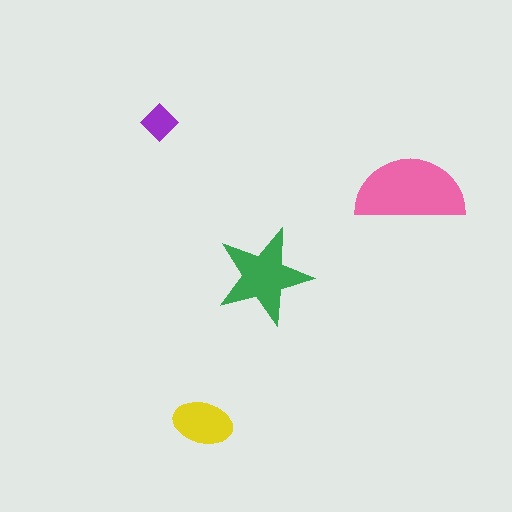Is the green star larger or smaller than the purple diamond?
Larger.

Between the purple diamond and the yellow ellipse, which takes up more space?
The yellow ellipse.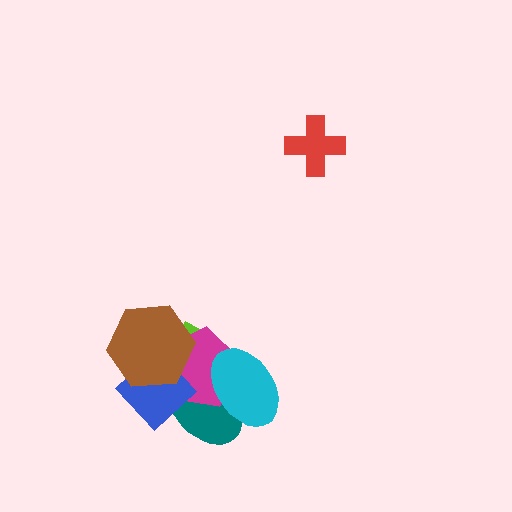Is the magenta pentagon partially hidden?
Yes, it is partially covered by another shape.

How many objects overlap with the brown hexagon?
4 objects overlap with the brown hexagon.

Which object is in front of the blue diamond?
The brown hexagon is in front of the blue diamond.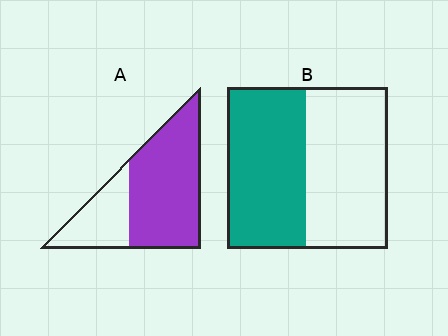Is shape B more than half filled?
Roughly half.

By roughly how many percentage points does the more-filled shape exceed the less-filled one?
By roughly 20 percentage points (A over B).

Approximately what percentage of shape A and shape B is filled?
A is approximately 70% and B is approximately 50%.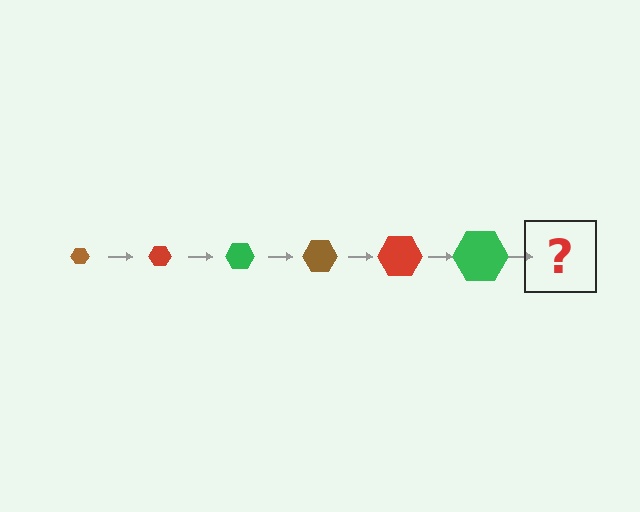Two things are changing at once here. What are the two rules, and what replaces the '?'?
The two rules are that the hexagon grows larger each step and the color cycles through brown, red, and green. The '?' should be a brown hexagon, larger than the previous one.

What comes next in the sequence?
The next element should be a brown hexagon, larger than the previous one.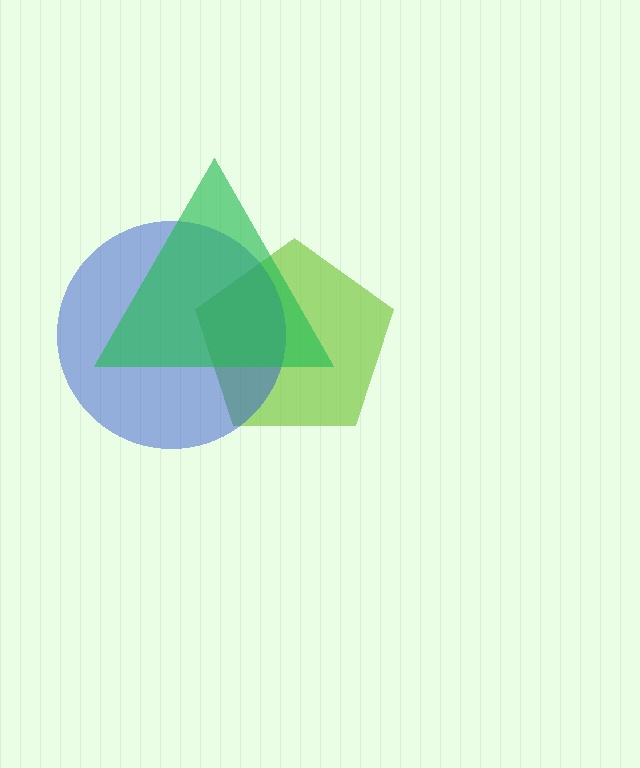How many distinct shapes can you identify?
There are 3 distinct shapes: a lime pentagon, a blue circle, a green triangle.